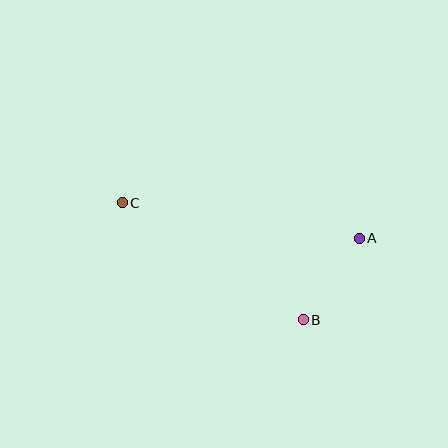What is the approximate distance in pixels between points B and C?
The distance between B and C is approximately 215 pixels.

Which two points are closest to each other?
Points A and B are closest to each other.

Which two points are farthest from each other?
Points A and C are farthest from each other.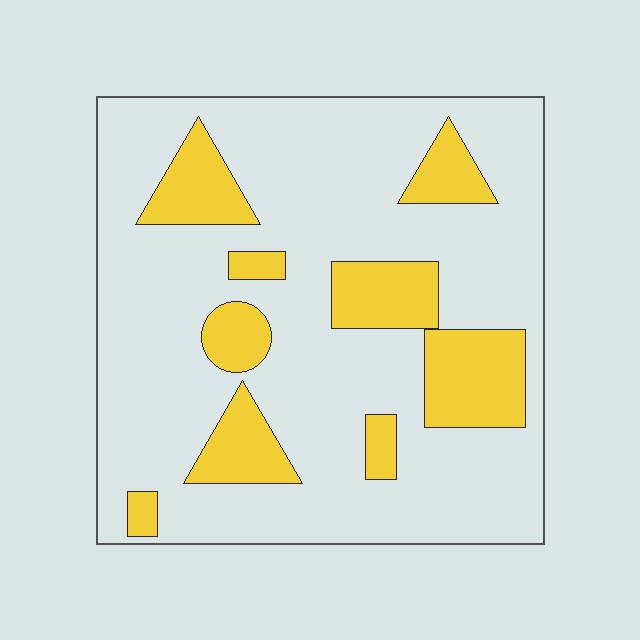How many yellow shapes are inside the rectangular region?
9.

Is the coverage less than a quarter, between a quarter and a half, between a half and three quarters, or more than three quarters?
Less than a quarter.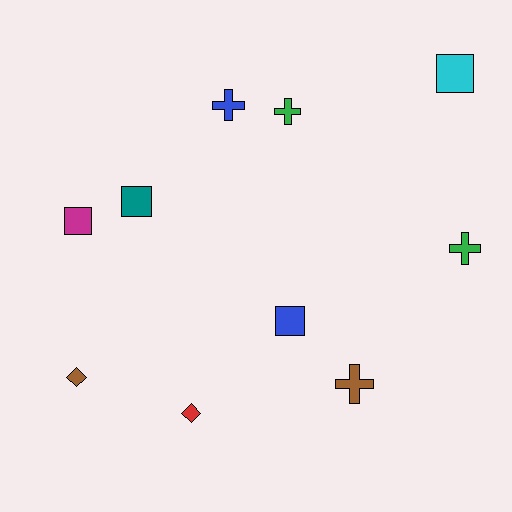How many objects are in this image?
There are 10 objects.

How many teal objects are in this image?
There is 1 teal object.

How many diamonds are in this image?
There are 2 diamonds.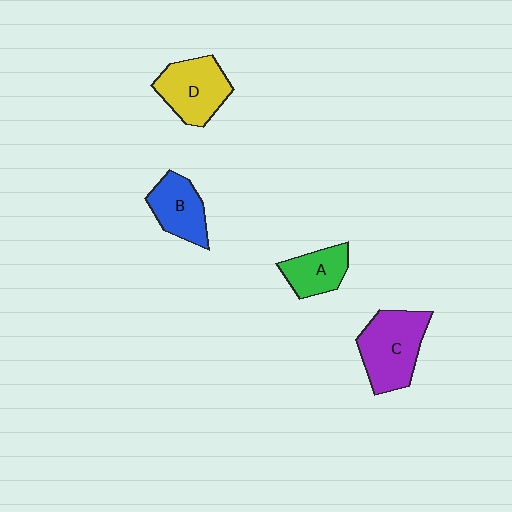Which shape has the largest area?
Shape C (purple).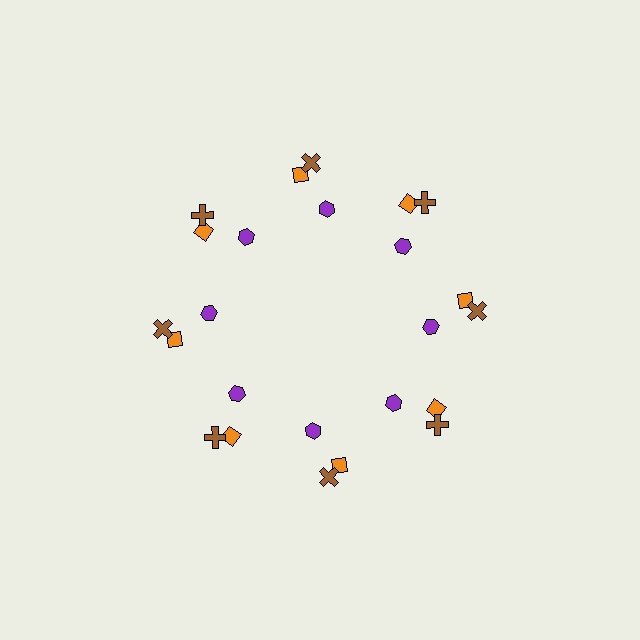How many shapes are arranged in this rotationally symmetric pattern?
There are 24 shapes, arranged in 8 groups of 3.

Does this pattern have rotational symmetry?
Yes, this pattern has 8-fold rotational symmetry. It looks the same after rotating 45 degrees around the center.